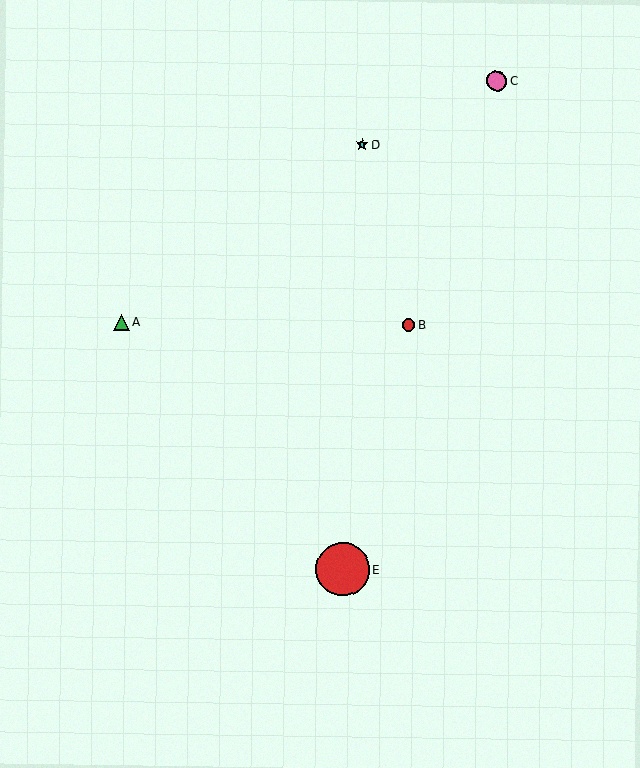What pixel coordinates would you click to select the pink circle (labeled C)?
Click at (497, 81) to select the pink circle C.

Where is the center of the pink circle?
The center of the pink circle is at (497, 81).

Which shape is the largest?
The red circle (labeled E) is the largest.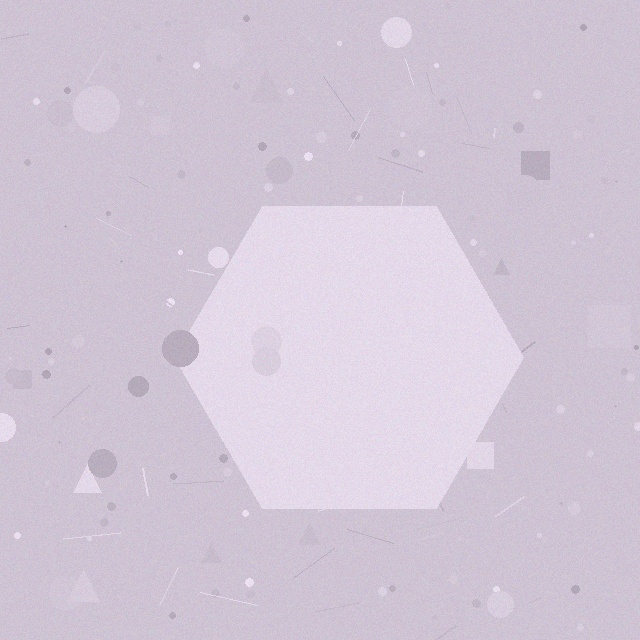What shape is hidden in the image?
A hexagon is hidden in the image.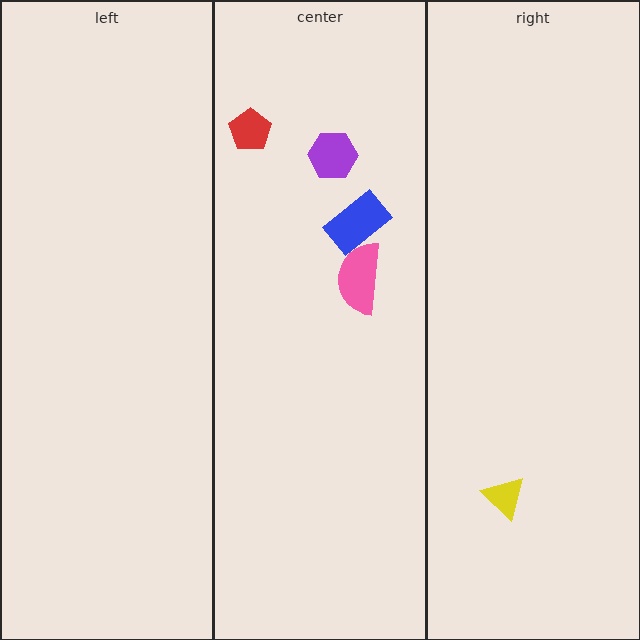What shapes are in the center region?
The red pentagon, the purple hexagon, the blue rectangle, the pink semicircle.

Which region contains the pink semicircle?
The center region.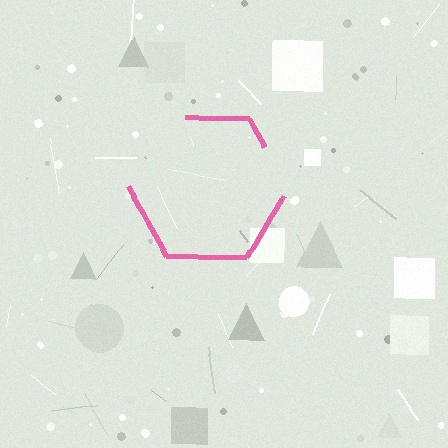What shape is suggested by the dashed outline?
The dashed outline suggests a hexagon.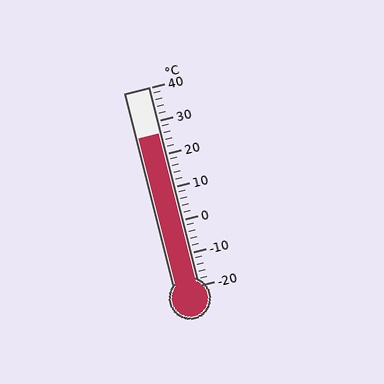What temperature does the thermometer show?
The thermometer shows approximately 26°C.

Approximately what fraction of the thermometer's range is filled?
The thermometer is filled to approximately 75% of its range.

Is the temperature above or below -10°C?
The temperature is above -10°C.